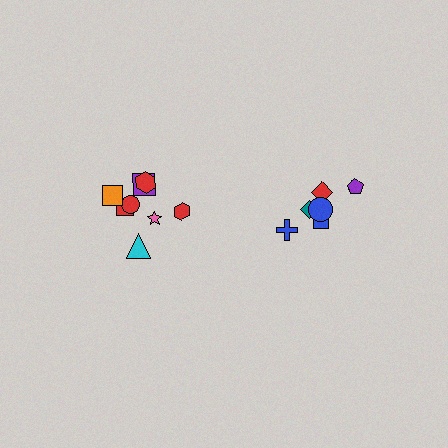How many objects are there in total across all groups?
There are 14 objects.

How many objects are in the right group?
There are 6 objects.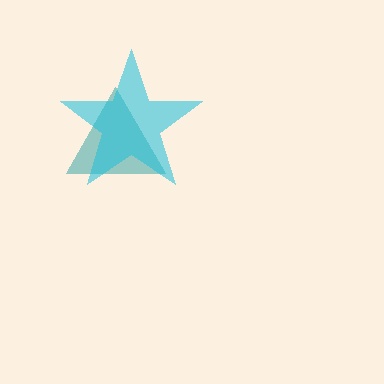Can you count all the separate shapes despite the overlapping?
Yes, there are 2 separate shapes.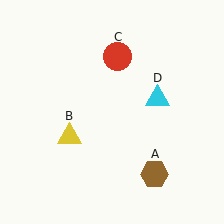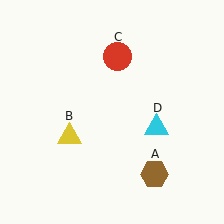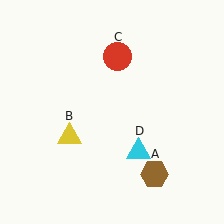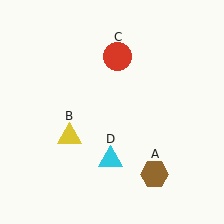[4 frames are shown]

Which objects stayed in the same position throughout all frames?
Brown hexagon (object A) and yellow triangle (object B) and red circle (object C) remained stationary.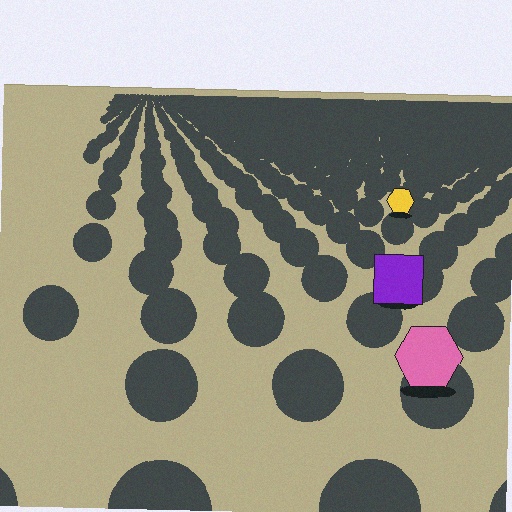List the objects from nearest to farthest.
From nearest to farthest: the pink hexagon, the purple square, the yellow hexagon.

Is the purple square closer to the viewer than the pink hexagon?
No. The pink hexagon is closer — you can tell from the texture gradient: the ground texture is coarser near it.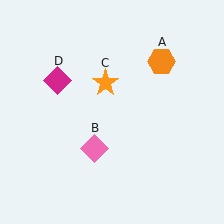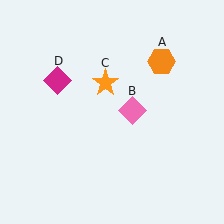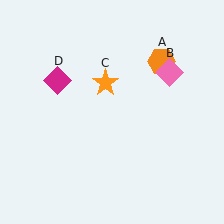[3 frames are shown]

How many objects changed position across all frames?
1 object changed position: pink diamond (object B).